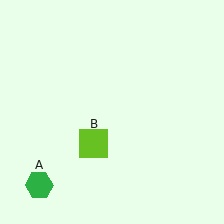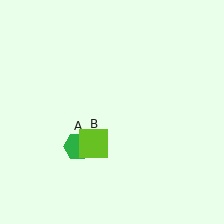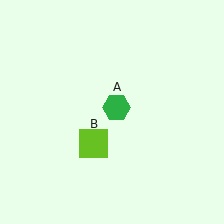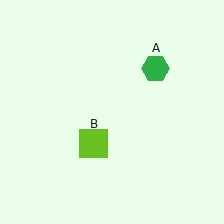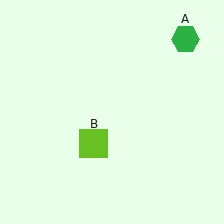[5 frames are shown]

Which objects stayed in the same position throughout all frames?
Lime square (object B) remained stationary.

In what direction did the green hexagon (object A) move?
The green hexagon (object A) moved up and to the right.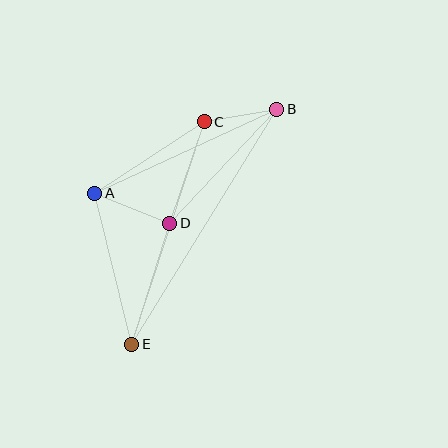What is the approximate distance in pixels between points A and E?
The distance between A and E is approximately 155 pixels.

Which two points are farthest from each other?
Points B and E are farthest from each other.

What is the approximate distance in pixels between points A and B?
The distance between A and B is approximately 200 pixels.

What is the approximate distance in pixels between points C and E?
The distance between C and E is approximately 234 pixels.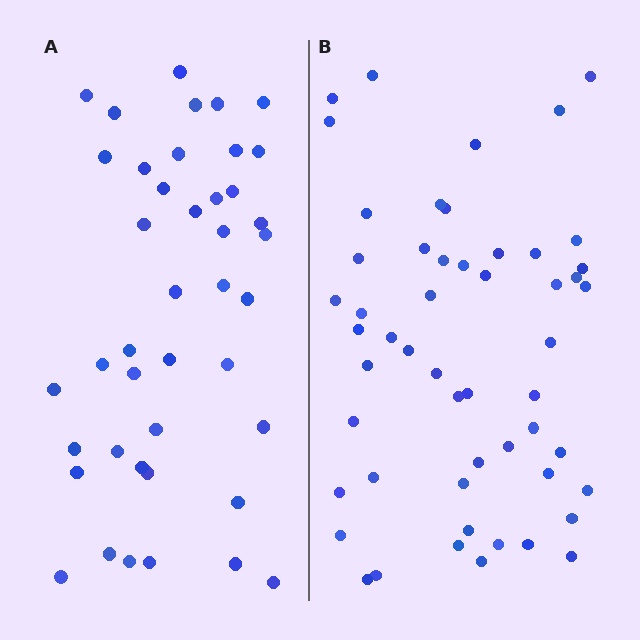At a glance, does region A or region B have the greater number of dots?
Region B (the right region) has more dots.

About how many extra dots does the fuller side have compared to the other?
Region B has roughly 12 or so more dots than region A.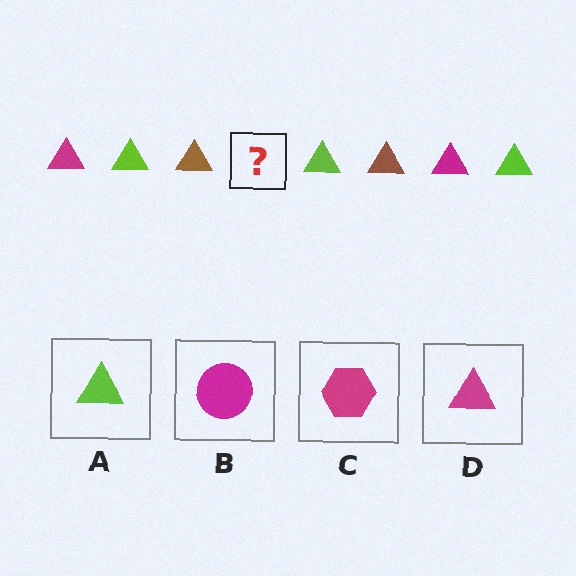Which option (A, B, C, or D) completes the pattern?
D.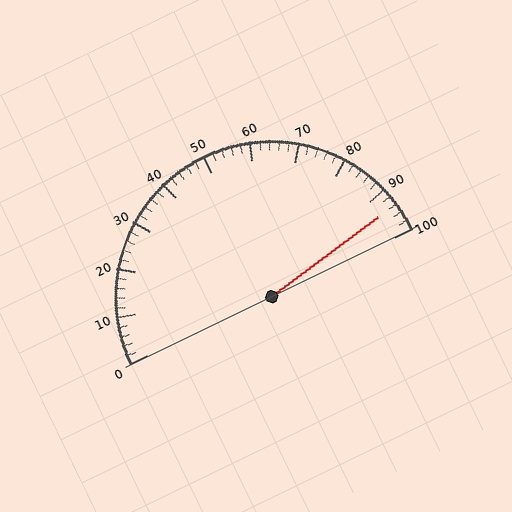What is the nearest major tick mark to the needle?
The nearest major tick mark is 90.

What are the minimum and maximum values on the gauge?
The gauge ranges from 0 to 100.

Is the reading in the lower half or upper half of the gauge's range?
The reading is in the upper half of the range (0 to 100).